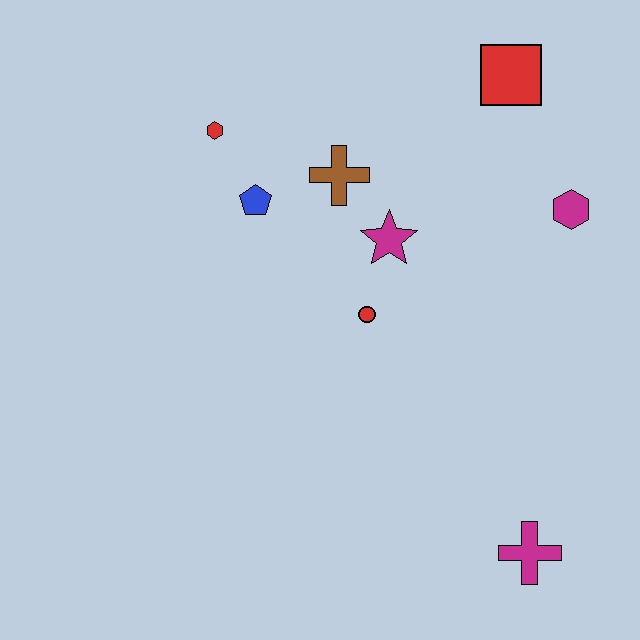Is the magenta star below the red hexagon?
Yes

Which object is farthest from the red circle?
The magenta cross is farthest from the red circle.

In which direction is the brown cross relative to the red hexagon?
The brown cross is to the right of the red hexagon.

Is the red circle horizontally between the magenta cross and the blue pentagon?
Yes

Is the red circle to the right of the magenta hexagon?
No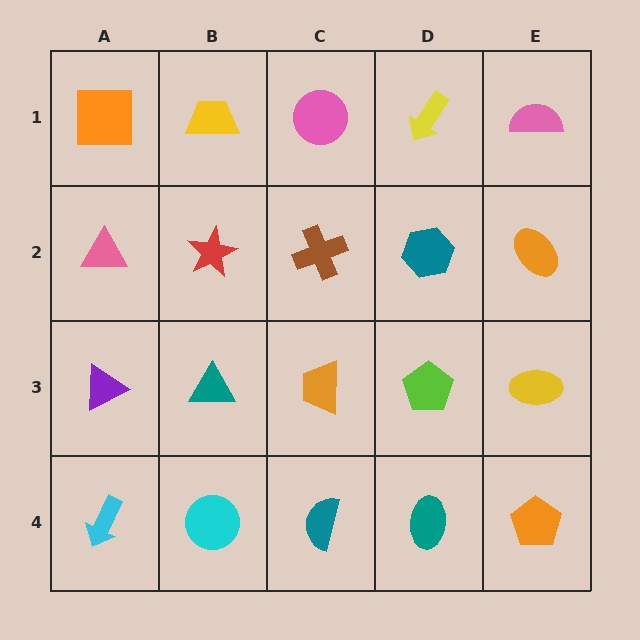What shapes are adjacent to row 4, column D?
A lime pentagon (row 3, column D), a teal semicircle (row 4, column C), an orange pentagon (row 4, column E).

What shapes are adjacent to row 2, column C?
A pink circle (row 1, column C), an orange trapezoid (row 3, column C), a red star (row 2, column B), a teal hexagon (row 2, column D).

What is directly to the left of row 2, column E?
A teal hexagon.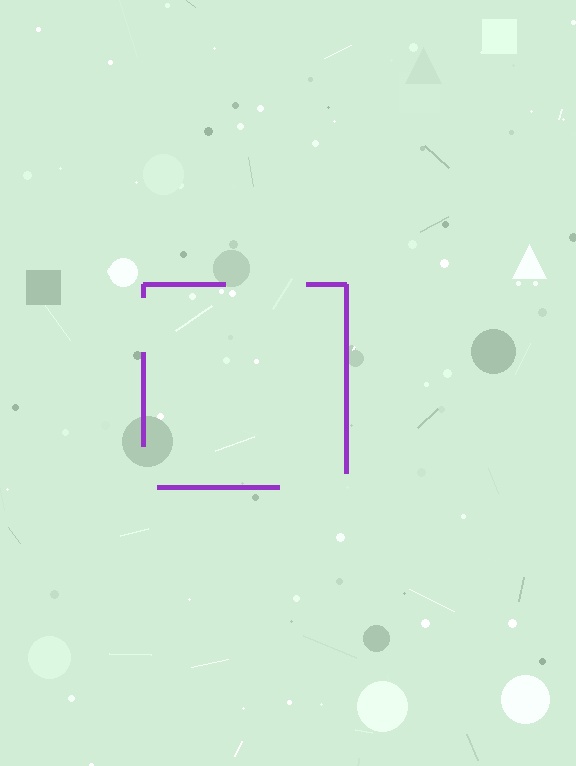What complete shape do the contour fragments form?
The contour fragments form a square.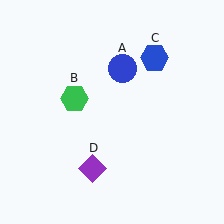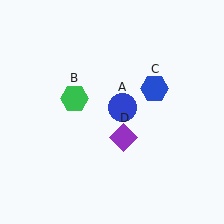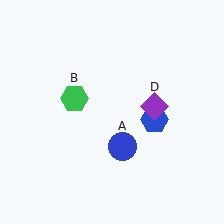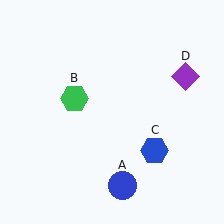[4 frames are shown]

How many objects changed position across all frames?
3 objects changed position: blue circle (object A), blue hexagon (object C), purple diamond (object D).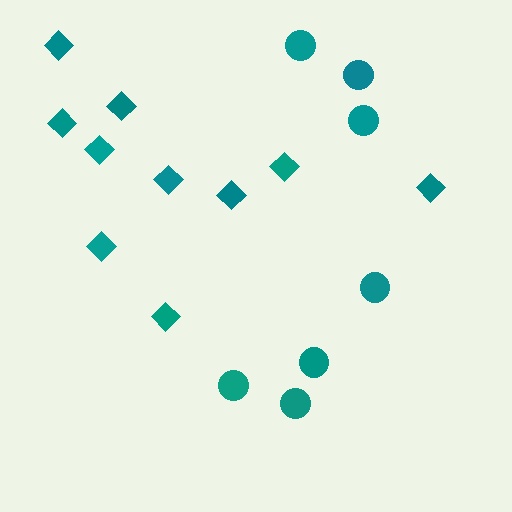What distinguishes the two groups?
There are 2 groups: one group of circles (7) and one group of diamonds (10).